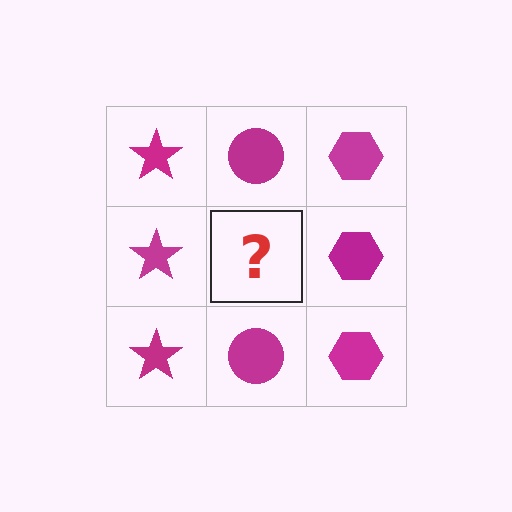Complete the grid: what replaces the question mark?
The question mark should be replaced with a magenta circle.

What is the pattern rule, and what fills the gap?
The rule is that each column has a consistent shape. The gap should be filled with a magenta circle.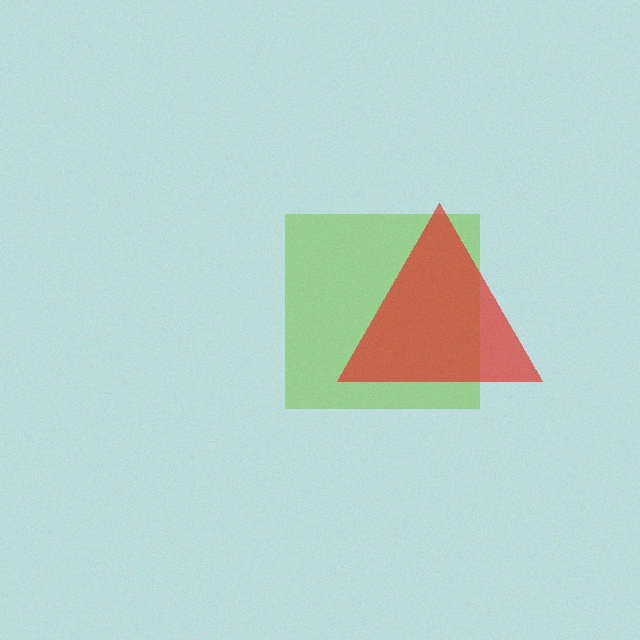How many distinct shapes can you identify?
There are 2 distinct shapes: a lime square, a red triangle.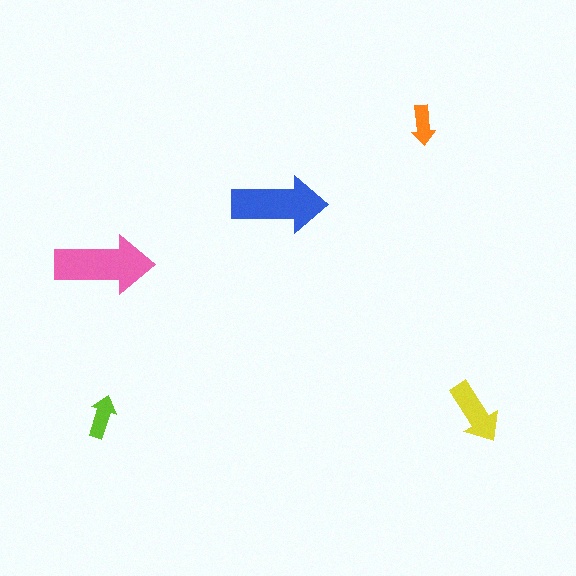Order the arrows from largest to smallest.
the pink one, the blue one, the yellow one, the lime one, the orange one.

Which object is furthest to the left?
The lime arrow is leftmost.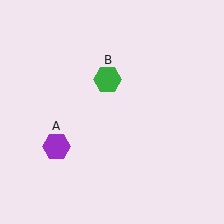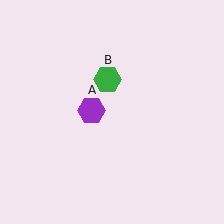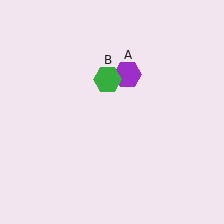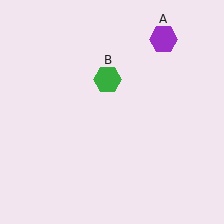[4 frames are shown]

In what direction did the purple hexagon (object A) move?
The purple hexagon (object A) moved up and to the right.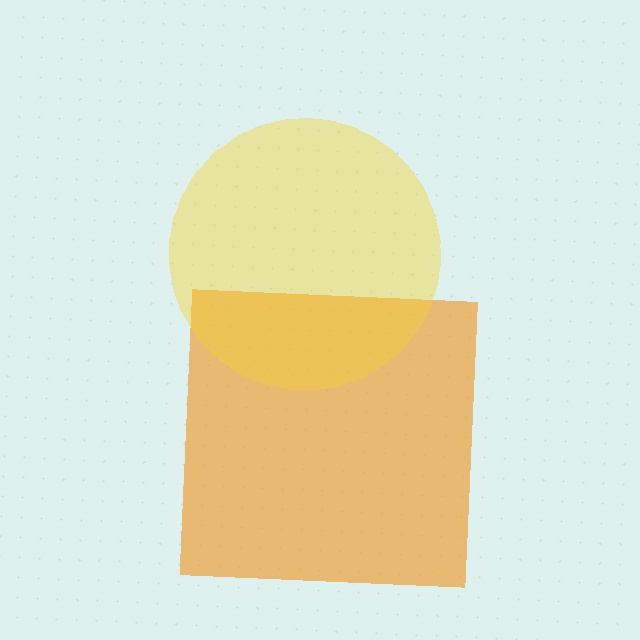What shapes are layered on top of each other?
The layered shapes are: an orange square, a yellow circle.